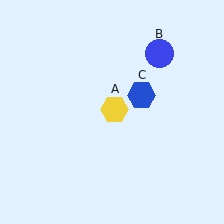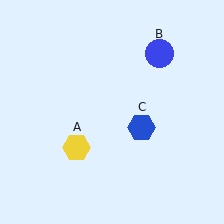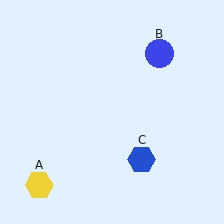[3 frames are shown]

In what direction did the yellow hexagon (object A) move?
The yellow hexagon (object A) moved down and to the left.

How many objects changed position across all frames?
2 objects changed position: yellow hexagon (object A), blue hexagon (object C).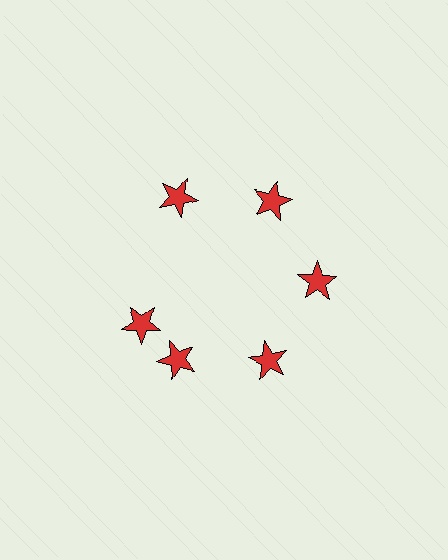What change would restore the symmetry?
The symmetry would be restored by rotating it back into even spacing with its neighbors so that all 6 stars sit at equal angles and equal distance from the center.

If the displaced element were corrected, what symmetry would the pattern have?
It would have 6-fold rotational symmetry — the pattern would map onto itself every 60 degrees.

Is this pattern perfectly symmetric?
No. The 6 red stars are arranged in a ring, but one element near the 9 o'clock position is rotated out of alignment along the ring, breaking the 6-fold rotational symmetry.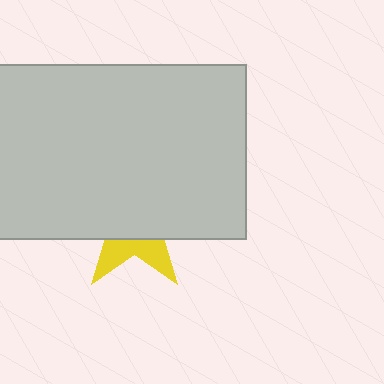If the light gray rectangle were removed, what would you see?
You would see the complete yellow star.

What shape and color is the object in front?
The object in front is a light gray rectangle.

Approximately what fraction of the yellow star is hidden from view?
Roughly 69% of the yellow star is hidden behind the light gray rectangle.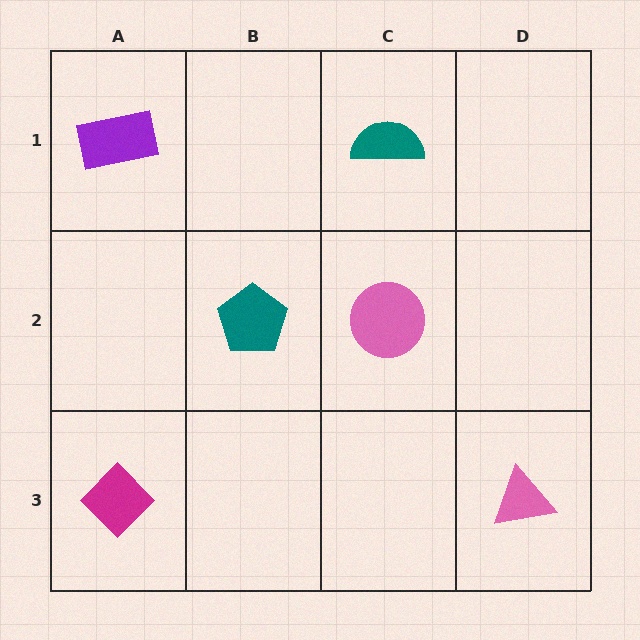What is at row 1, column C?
A teal semicircle.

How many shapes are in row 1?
2 shapes.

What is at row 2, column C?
A pink circle.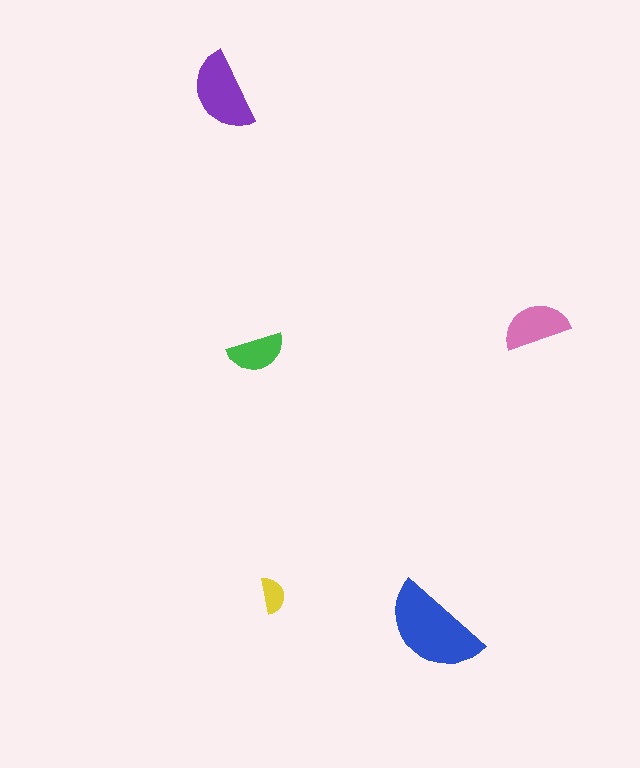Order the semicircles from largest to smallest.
the blue one, the purple one, the pink one, the green one, the yellow one.